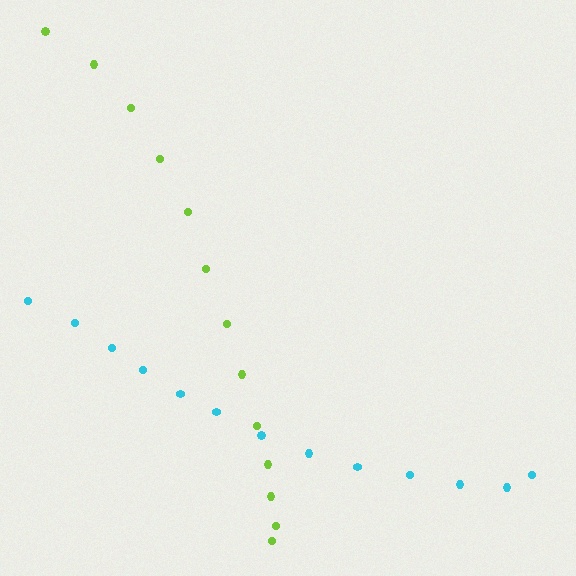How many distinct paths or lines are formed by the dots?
There are 2 distinct paths.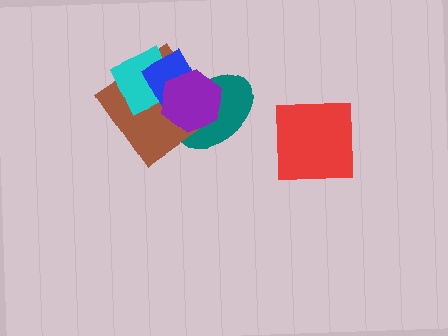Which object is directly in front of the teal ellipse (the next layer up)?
The brown diamond is directly in front of the teal ellipse.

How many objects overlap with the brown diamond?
4 objects overlap with the brown diamond.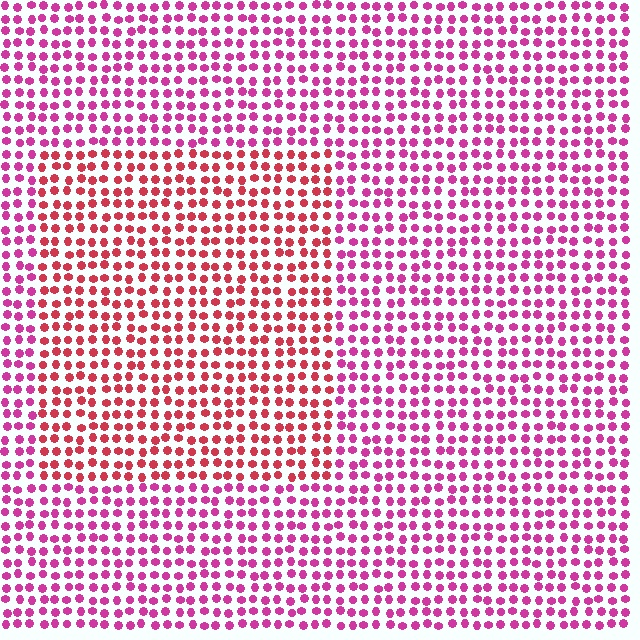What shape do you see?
I see a rectangle.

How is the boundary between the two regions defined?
The boundary is defined purely by a slight shift in hue (about 32 degrees). Spacing, size, and orientation are identical on both sides.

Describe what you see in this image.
The image is filled with small magenta elements in a uniform arrangement. A rectangle-shaped region is visible where the elements are tinted to a slightly different hue, forming a subtle color boundary.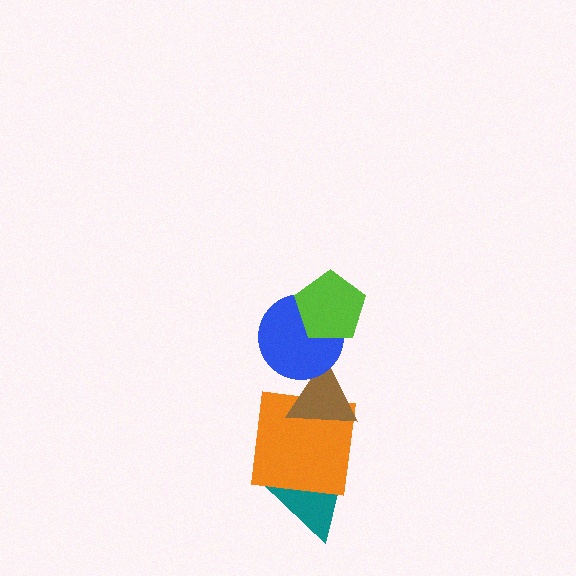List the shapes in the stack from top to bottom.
From top to bottom: the lime pentagon, the blue circle, the brown triangle, the orange square, the teal triangle.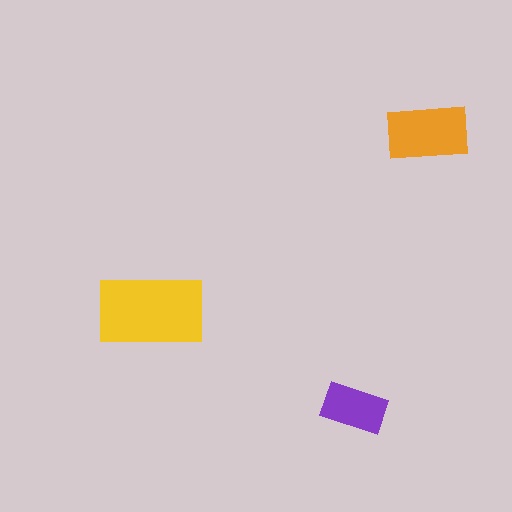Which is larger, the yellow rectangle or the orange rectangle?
The yellow one.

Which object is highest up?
The orange rectangle is topmost.